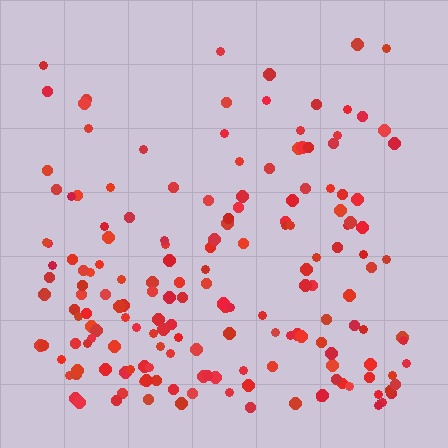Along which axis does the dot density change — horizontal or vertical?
Vertical.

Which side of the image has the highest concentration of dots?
The bottom.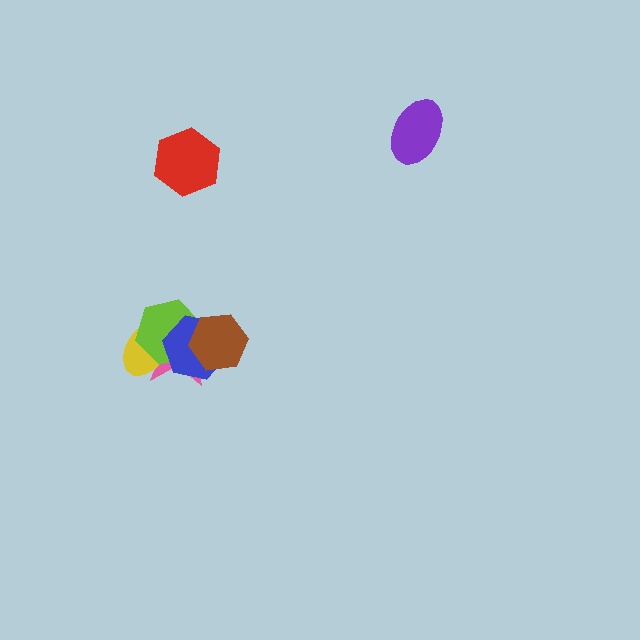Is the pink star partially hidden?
Yes, it is partially covered by another shape.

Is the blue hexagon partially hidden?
Yes, it is partially covered by another shape.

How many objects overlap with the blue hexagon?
4 objects overlap with the blue hexagon.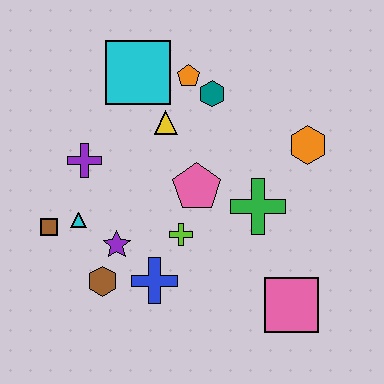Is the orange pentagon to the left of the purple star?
No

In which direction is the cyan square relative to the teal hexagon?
The cyan square is to the left of the teal hexagon.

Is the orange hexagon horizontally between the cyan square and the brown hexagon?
No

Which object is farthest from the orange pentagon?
The pink square is farthest from the orange pentagon.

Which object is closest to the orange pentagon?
The teal hexagon is closest to the orange pentagon.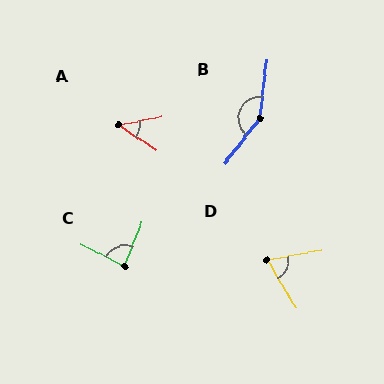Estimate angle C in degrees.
Approximately 85 degrees.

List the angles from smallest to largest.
A (44°), D (69°), C (85°), B (149°).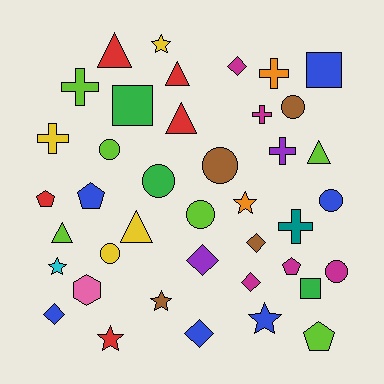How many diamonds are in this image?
There are 6 diamonds.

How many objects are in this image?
There are 40 objects.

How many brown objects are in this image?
There are 4 brown objects.